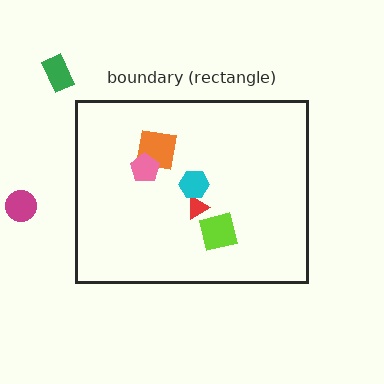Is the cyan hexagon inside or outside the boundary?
Inside.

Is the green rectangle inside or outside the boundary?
Outside.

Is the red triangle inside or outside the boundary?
Inside.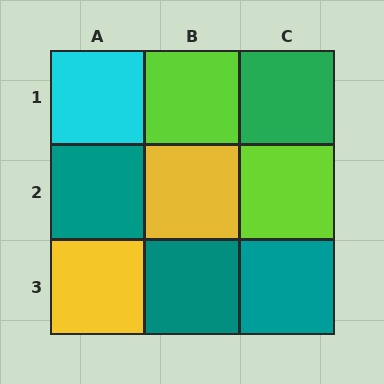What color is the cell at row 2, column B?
Yellow.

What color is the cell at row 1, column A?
Cyan.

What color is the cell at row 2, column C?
Lime.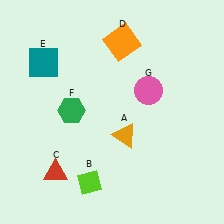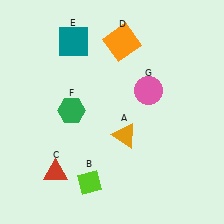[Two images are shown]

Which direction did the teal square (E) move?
The teal square (E) moved right.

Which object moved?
The teal square (E) moved right.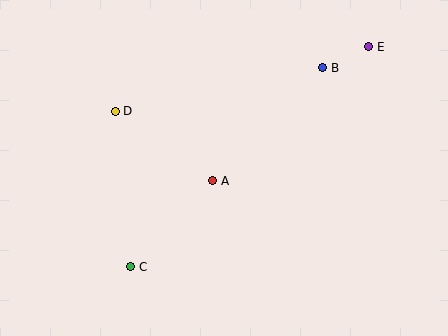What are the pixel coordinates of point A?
Point A is at (213, 181).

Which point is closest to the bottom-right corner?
Point A is closest to the bottom-right corner.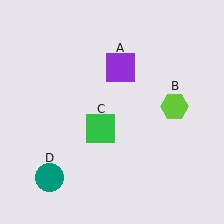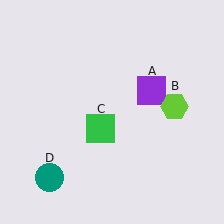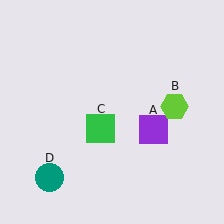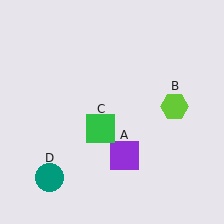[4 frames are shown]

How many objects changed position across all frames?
1 object changed position: purple square (object A).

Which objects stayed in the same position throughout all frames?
Lime hexagon (object B) and green square (object C) and teal circle (object D) remained stationary.